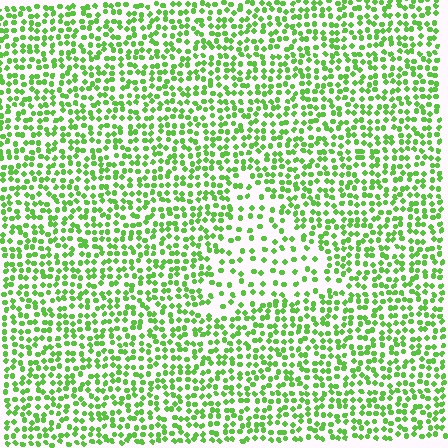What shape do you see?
I see a triangle.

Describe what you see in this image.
The image contains small lime elements arranged at two different densities. A triangle-shaped region is visible where the elements are less densely packed than the surrounding area.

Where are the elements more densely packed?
The elements are more densely packed outside the triangle boundary.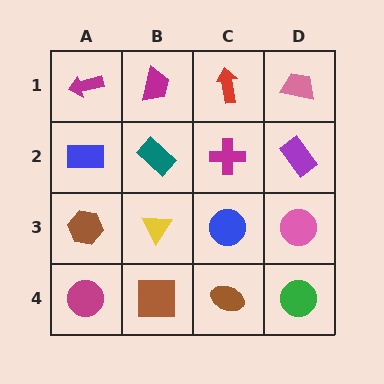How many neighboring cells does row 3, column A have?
3.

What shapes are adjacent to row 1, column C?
A magenta cross (row 2, column C), a magenta trapezoid (row 1, column B), a pink trapezoid (row 1, column D).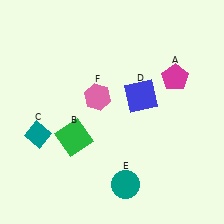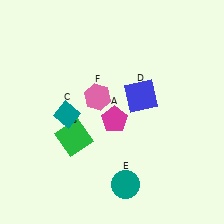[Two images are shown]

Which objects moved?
The objects that moved are: the magenta pentagon (A), the teal diamond (C).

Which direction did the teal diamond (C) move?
The teal diamond (C) moved right.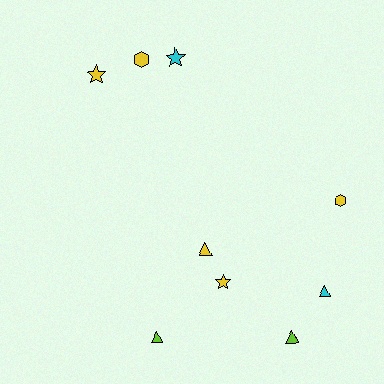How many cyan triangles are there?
There is 1 cyan triangle.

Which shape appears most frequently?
Triangle, with 4 objects.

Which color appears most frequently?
Yellow, with 5 objects.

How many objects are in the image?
There are 9 objects.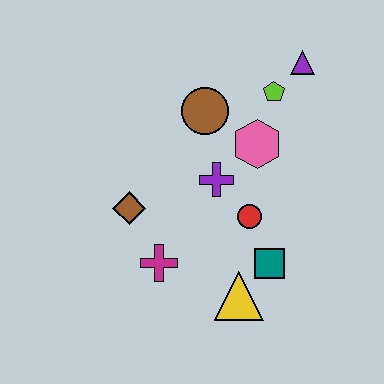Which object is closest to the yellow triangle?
The teal square is closest to the yellow triangle.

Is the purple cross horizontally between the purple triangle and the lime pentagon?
No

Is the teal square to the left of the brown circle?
No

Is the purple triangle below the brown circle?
No